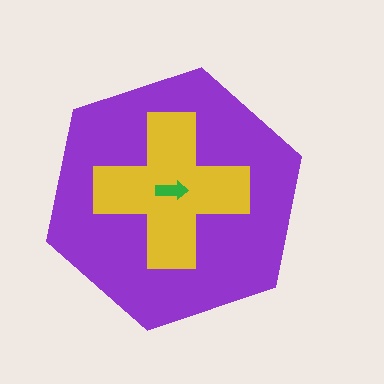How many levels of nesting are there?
3.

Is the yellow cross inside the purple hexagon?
Yes.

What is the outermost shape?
The purple hexagon.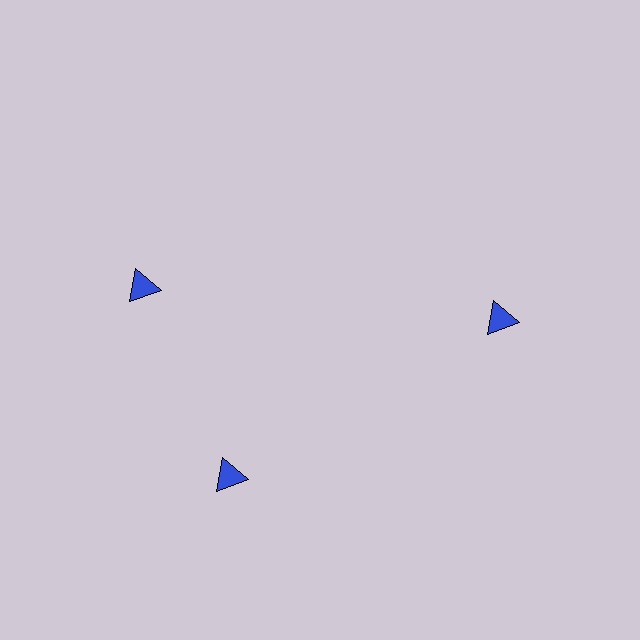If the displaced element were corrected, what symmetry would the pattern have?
It would have 3-fold rotational symmetry — the pattern would map onto itself every 120 degrees.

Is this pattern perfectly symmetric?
No. The 3 blue triangles are arranged in a ring, but one element near the 11 o'clock position is rotated out of alignment along the ring, breaking the 3-fold rotational symmetry.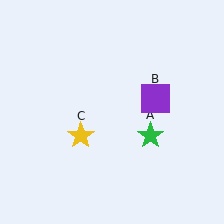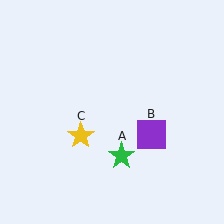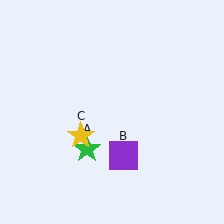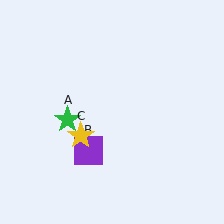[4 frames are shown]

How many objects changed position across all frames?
2 objects changed position: green star (object A), purple square (object B).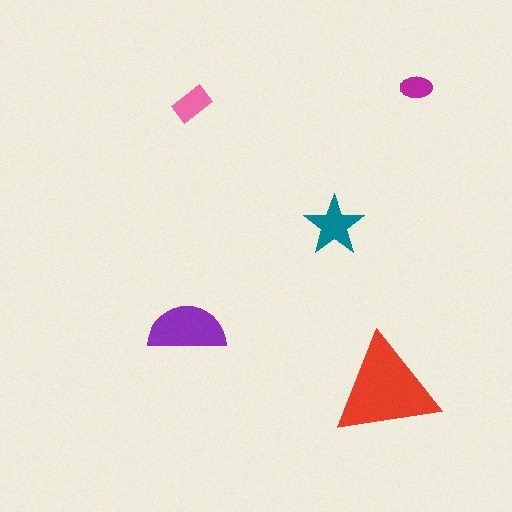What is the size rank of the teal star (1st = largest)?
3rd.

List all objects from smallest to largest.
The magenta ellipse, the pink rectangle, the teal star, the purple semicircle, the red triangle.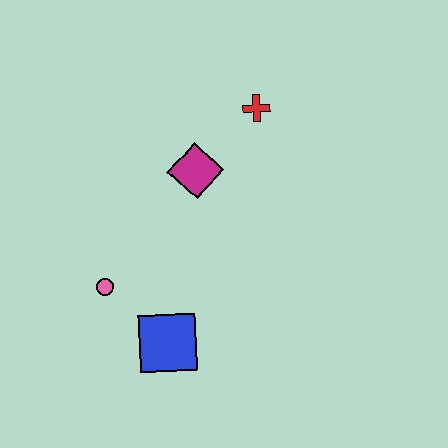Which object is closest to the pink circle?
The blue square is closest to the pink circle.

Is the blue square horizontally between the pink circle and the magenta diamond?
Yes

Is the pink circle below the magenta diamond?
Yes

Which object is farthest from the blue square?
The red cross is farthest from the blue square.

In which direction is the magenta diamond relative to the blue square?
The magenta diamond is above the blue square.